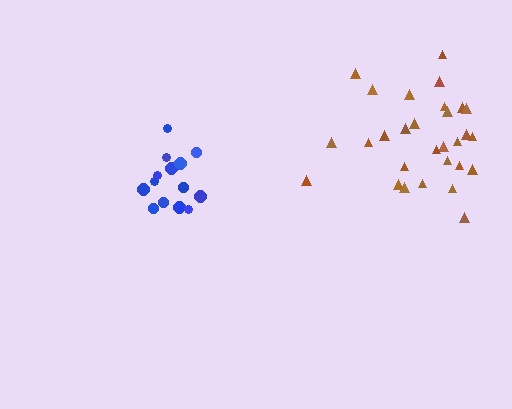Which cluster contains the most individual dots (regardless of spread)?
Brown (29).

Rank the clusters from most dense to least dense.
blue, brown.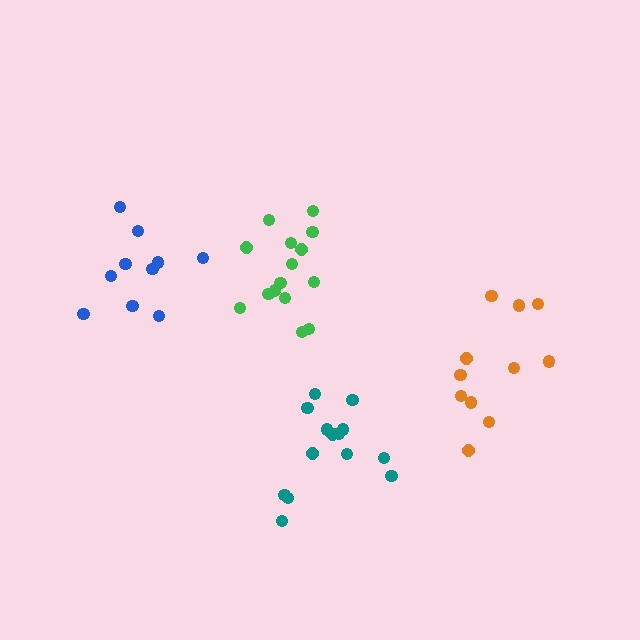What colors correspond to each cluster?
The clusters are colored: teal, blue, green, orange.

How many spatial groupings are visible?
There are 4 spatial groupings.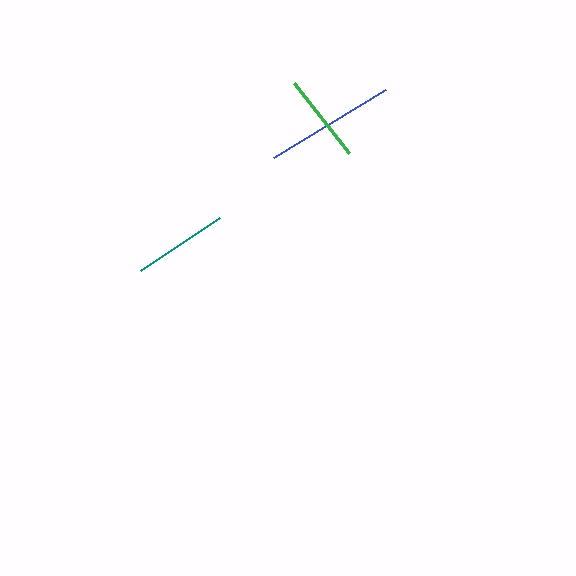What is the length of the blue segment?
The blue segment is approximately 131 pixels long.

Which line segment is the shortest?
The green line is the shortest at approximately 89 pixels.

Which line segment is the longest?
The blue line is the longest at approximately 131 pixels.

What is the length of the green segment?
The green segment is approximately 89 pixels long.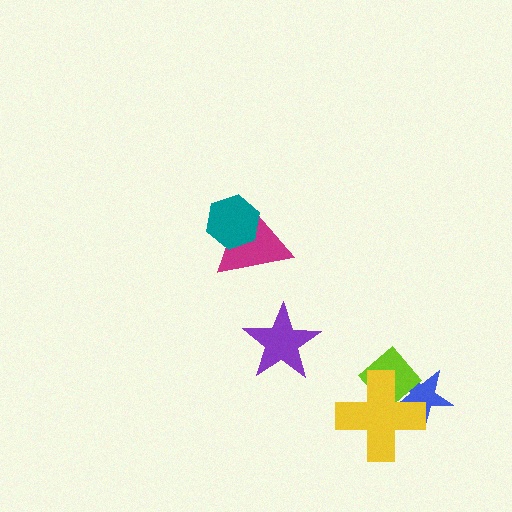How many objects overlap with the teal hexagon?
1 object overlaps with the teal hexagon.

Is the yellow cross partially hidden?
No, no other shape covers it.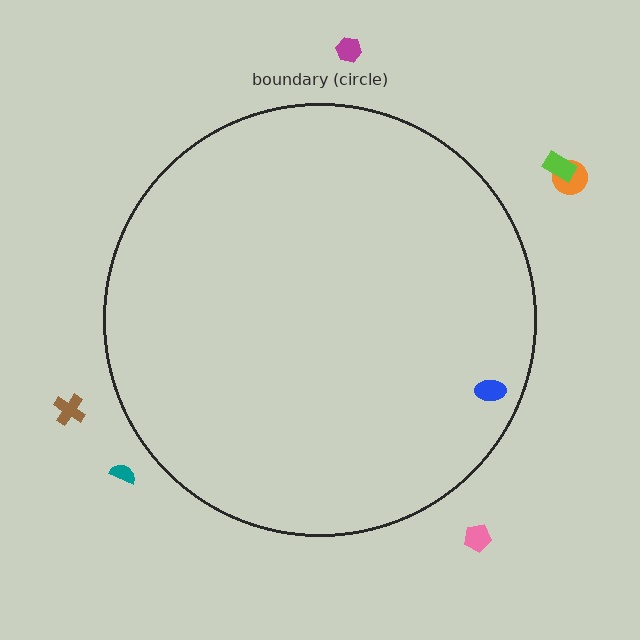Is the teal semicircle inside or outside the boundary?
Outside.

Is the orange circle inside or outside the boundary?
Outside.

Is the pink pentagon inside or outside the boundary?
Outside.